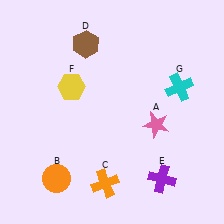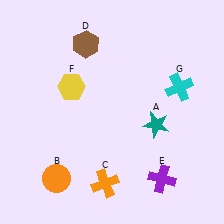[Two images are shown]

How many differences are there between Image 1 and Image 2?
There is 1 difference between the two images.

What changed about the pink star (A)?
In Image 1, A is pink. In Image 2, it changed to teal.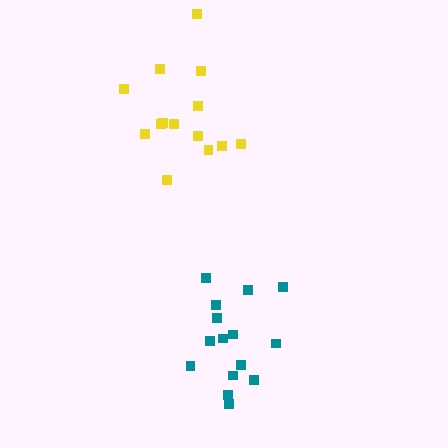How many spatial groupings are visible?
There are 2 spatial groupings.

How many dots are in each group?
Group 1: 14 dots, Group 2: 15 dots (29 total).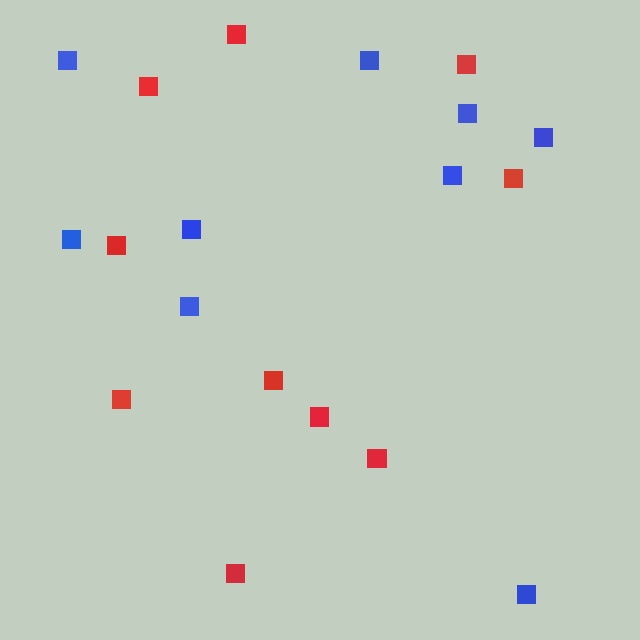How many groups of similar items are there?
There are 2 groups: one group of blue squares (9) and one group of red squares (10).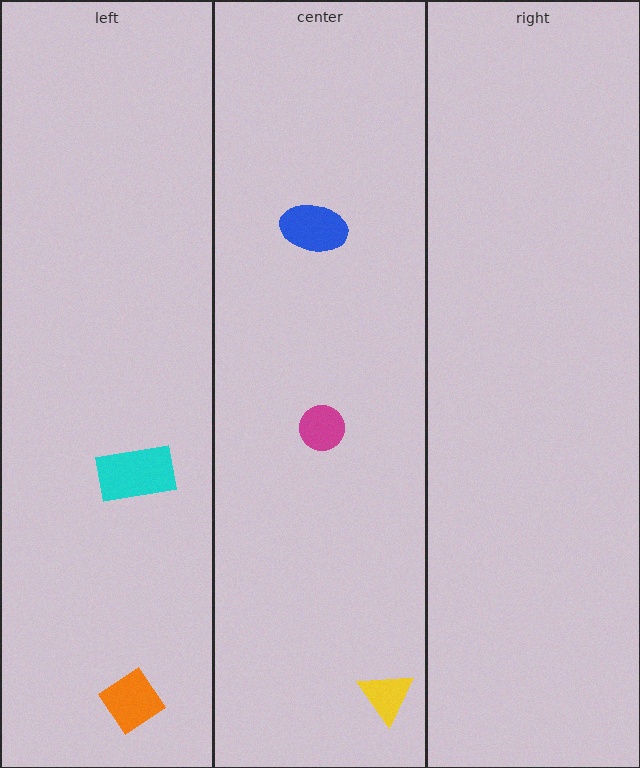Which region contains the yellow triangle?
The center region.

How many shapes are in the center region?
3.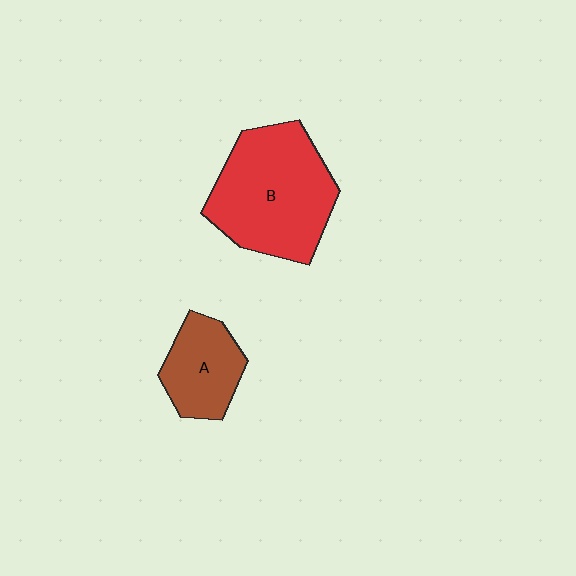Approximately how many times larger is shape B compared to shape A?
Approximately 2.0 times.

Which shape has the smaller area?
Shape A (brown).